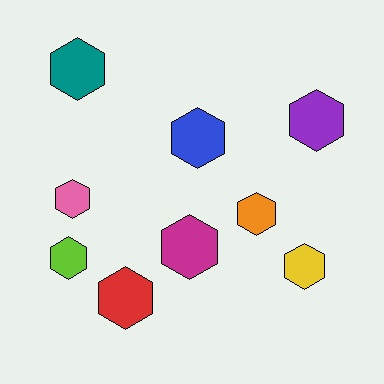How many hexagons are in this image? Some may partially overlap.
There are 9 hexagons.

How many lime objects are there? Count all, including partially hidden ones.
There is 1 lime object.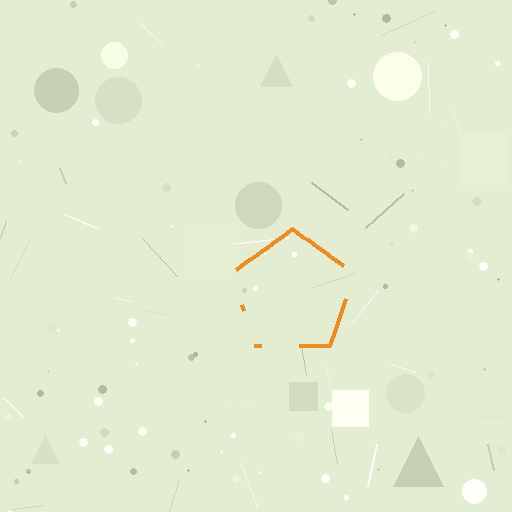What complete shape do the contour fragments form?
The contour fragments form a pentagon.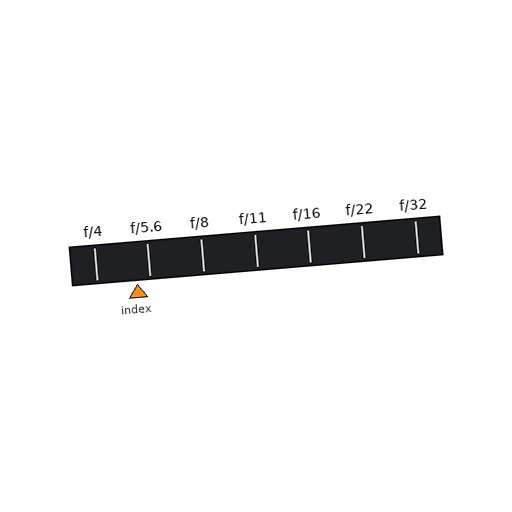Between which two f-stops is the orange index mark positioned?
The index mark is between f/4 and f/5.6.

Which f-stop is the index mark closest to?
The index mark is closest to f/5.6.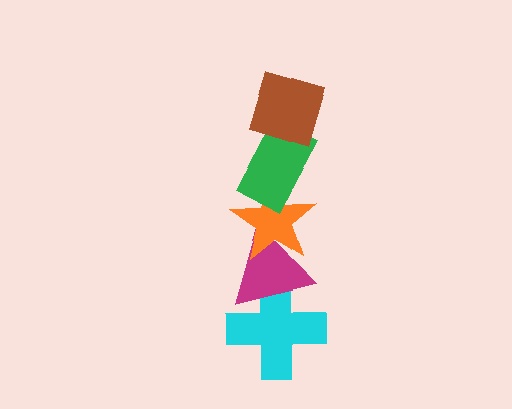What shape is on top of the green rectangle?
The brown diamond is on top of the green rectangle.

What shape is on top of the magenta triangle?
The orange star is on top of the magenta triangle.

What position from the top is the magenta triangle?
The magenta triangle is 4th from the top.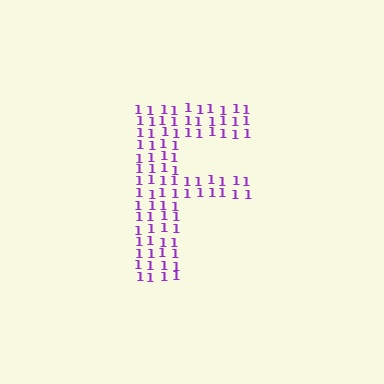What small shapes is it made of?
It is made of small digit 1's.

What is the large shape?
The large shape is the letter F.